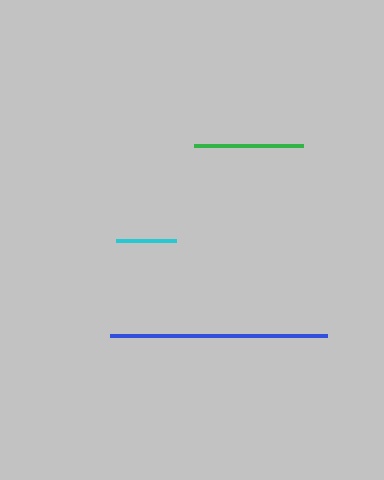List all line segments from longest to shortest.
From longest to shortest: blue, green, cyan.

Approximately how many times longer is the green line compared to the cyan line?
The green line is approximately 1.8 times the length of the cyan line.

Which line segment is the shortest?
The cyan line is the shortest at approximately 60 pixels.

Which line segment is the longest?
The blue line is the longest at approximately 216 pixels.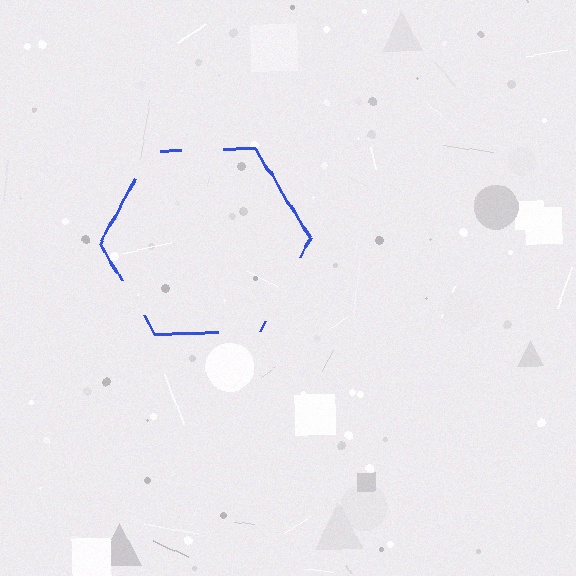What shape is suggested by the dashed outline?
The dashed outline suggests a hexagon.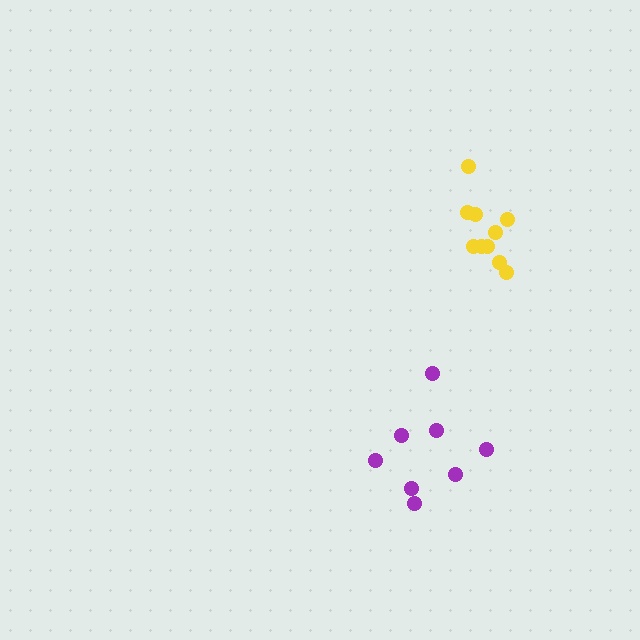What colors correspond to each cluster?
The clusters are colored: yellow, purple.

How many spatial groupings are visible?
There are 2 spatial groupings.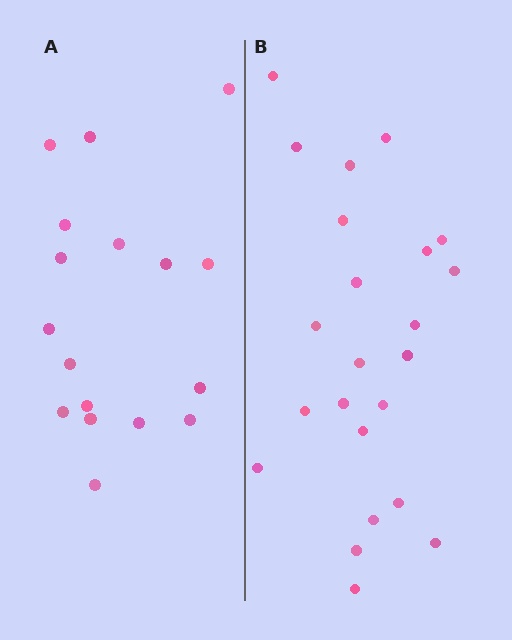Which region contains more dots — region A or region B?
Region B (the right region) has more dots.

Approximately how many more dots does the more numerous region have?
Region B has about 6 more dots than region A.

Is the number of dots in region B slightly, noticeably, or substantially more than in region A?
Region B has noticeably more, but not dramatically so. The ratio is roughly 1.4 to 1.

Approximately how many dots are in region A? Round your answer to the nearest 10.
About 20 dots. (The exact count is 17, which rounds to 20.)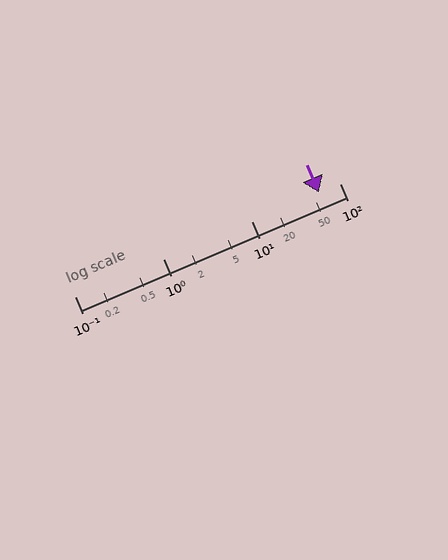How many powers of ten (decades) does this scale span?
The scale spans 3 decades, from 0.1 to 100.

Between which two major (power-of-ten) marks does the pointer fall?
The pointer is between 10 and 100.